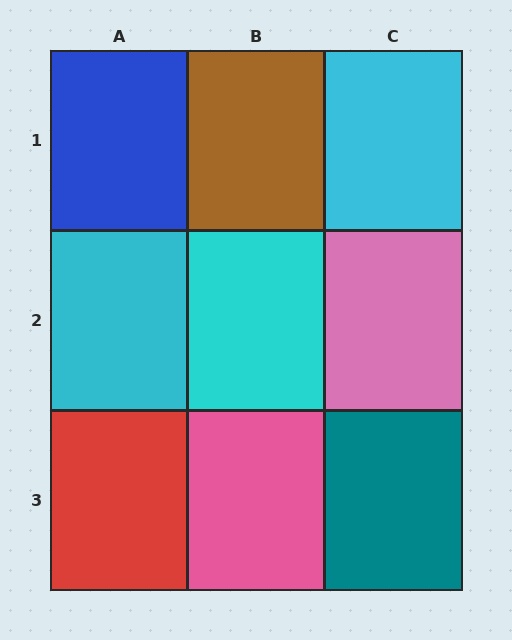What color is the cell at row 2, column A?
Cyan.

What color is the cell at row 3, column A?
Red.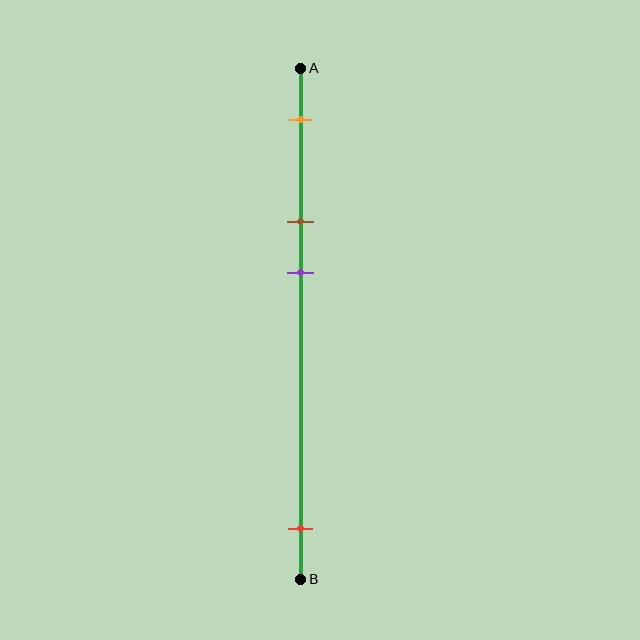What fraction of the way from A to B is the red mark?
The red mark is approximately 90% (0.9) of the way from A to B.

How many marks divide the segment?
There are 4 marks dividing the segment.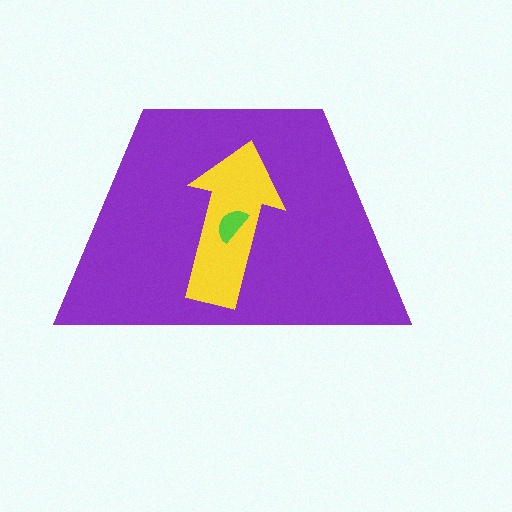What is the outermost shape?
The purple trapezoid.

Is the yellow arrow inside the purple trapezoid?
Yes.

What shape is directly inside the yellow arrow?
The lime semicircle.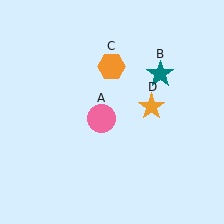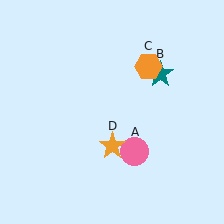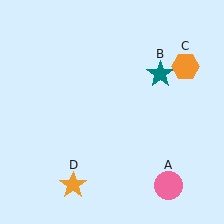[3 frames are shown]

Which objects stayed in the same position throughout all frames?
Teal star (object B) remained stationary.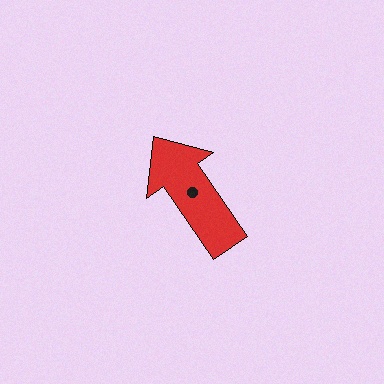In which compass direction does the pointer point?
Northwest.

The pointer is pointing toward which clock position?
Roughly 11 o'clock.